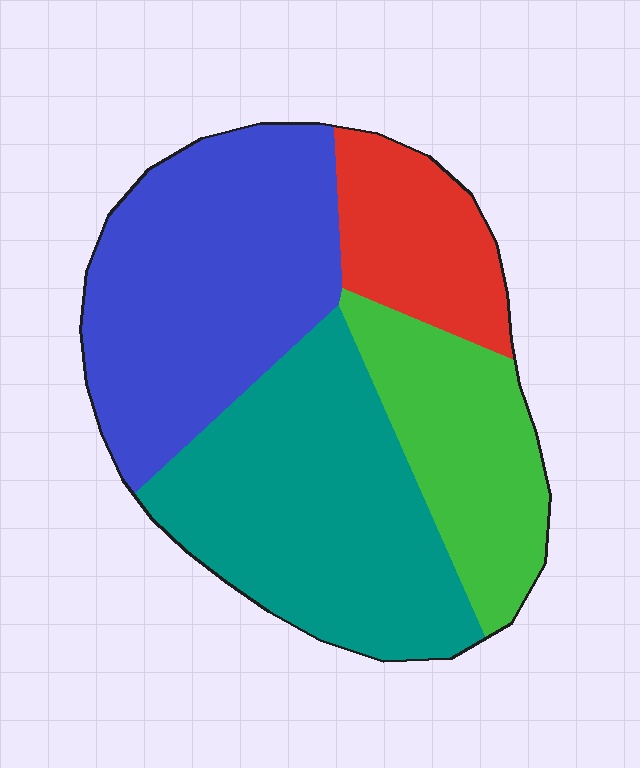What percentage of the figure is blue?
Blue covers about 35% of the figure.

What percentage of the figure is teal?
Teal takes up about one third (1/3) of the figure.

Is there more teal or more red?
Teal.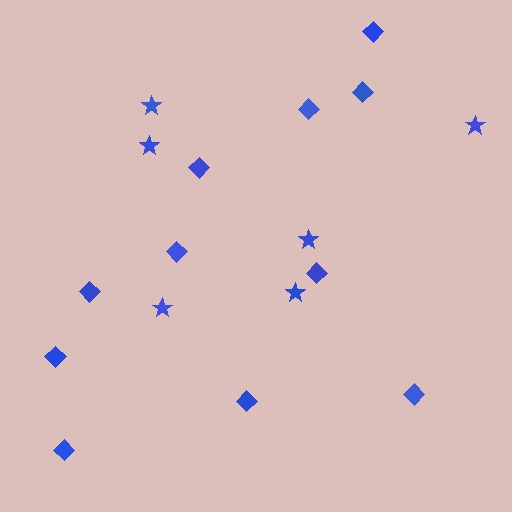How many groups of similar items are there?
There are 2 groups: one group of stars (6) and one group of diamonds (11).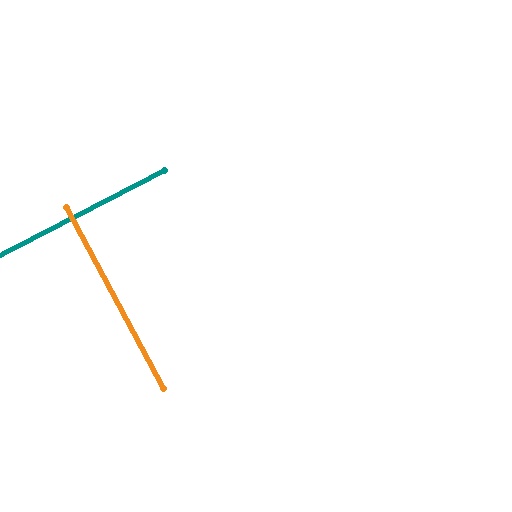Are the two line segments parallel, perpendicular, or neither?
Perpendicular — they meet at approximately 89°.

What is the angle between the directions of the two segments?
Approximately 89 degrees.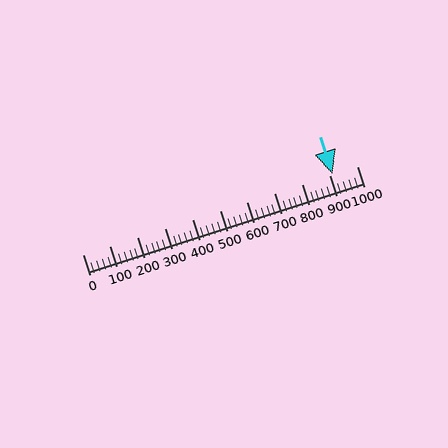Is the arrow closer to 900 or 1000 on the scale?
The arrow is closer to 900.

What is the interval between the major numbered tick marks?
The major tick marks are spaced 100 units apart.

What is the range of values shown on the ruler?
The ruler shows values from 0 to 1000.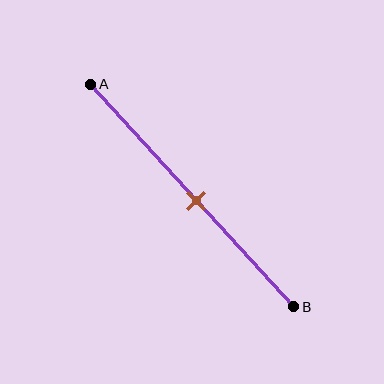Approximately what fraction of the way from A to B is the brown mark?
The brown mark is approximately 50% of the way from A to B.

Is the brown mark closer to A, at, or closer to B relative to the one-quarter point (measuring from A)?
The brown mark is closer to point B than the one-quarter point of segment AB.